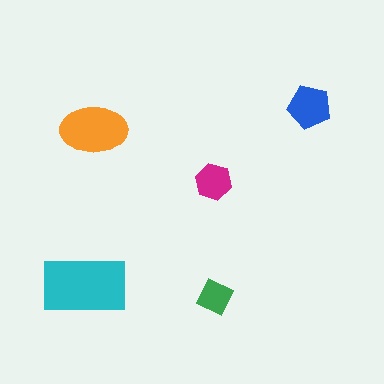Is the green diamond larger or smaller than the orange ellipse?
Smaller.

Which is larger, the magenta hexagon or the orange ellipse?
The orange ellipse.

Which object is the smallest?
The green diamond.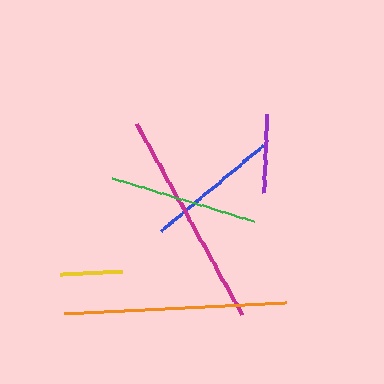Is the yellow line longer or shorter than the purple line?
The purple line is longer than the yellow line.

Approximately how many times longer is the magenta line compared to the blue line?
The magenta line is approximately 1.6 times the length of the blue line.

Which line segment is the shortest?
The yellow line is the shortest at approximately 63 pixels.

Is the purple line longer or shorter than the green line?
The green line is longer than the purple line.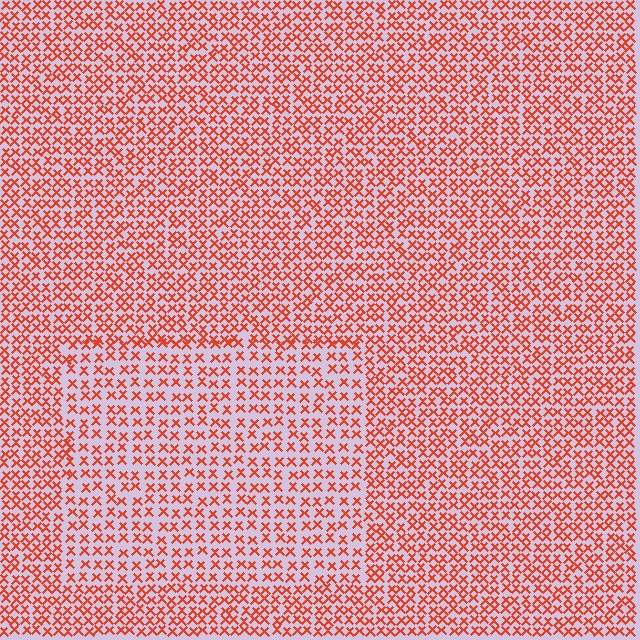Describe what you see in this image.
The image contains small red elements arranged at two different densities. A rectangle-shaped region is visible where the elements are less densely packed than the surrounding area.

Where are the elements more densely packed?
The elements are more densely packed outside the rectangle boundary.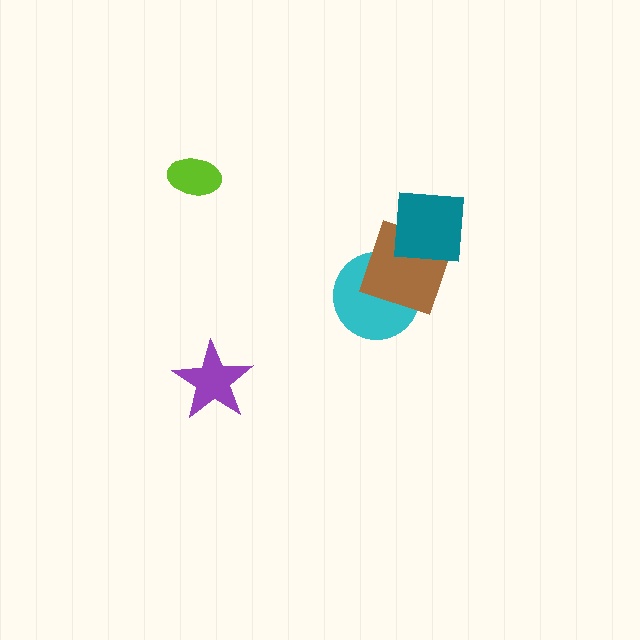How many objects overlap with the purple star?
0 objects overlap with the purple star.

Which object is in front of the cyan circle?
The brown square is in front of the cyan circle.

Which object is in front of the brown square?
The teal square is in front of the brown square.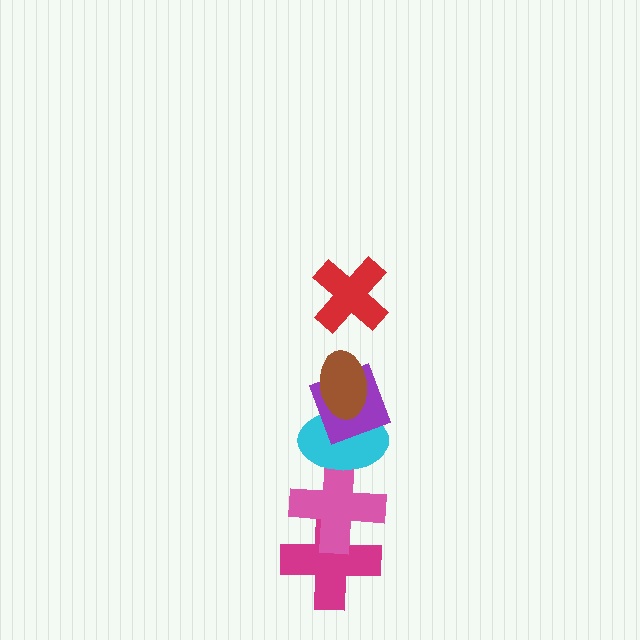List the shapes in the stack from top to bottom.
From top to bottom: the red cross, the brown ellipse, the purple diamond, the cyan ellipse, the pink cross, the magenta cross.